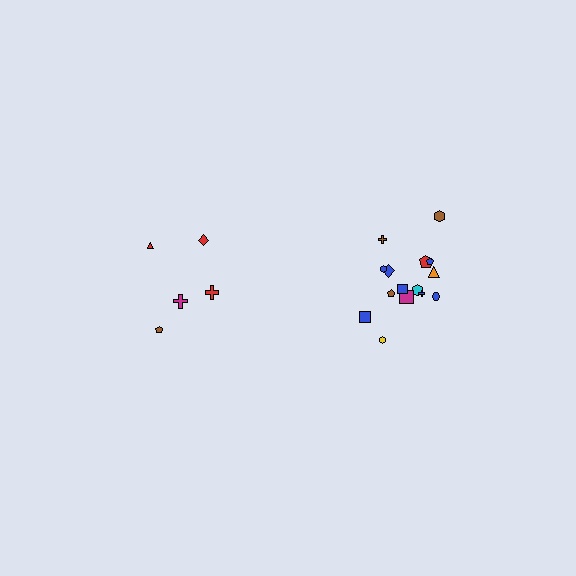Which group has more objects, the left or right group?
The right group.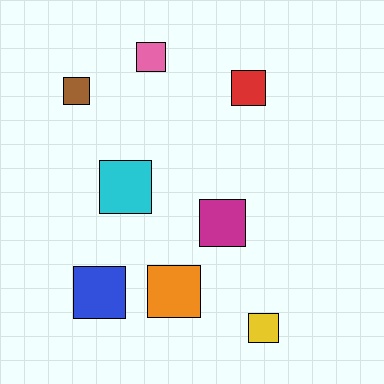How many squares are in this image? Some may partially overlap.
There are 8 squares.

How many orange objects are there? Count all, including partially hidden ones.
There is 1 orange object.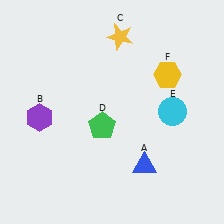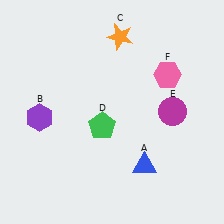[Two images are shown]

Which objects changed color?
C changed from yellow to orange. E changed from cyan to magenta. F changed from yellow to pink.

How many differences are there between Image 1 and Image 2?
There are 3 differences between the two images.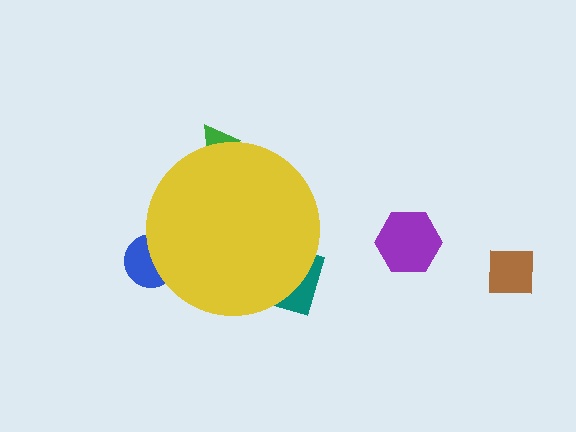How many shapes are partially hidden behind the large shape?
3 shapes are partially hidden.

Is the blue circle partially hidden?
Yes, the blue circle is partially hidden behind the yellow circle.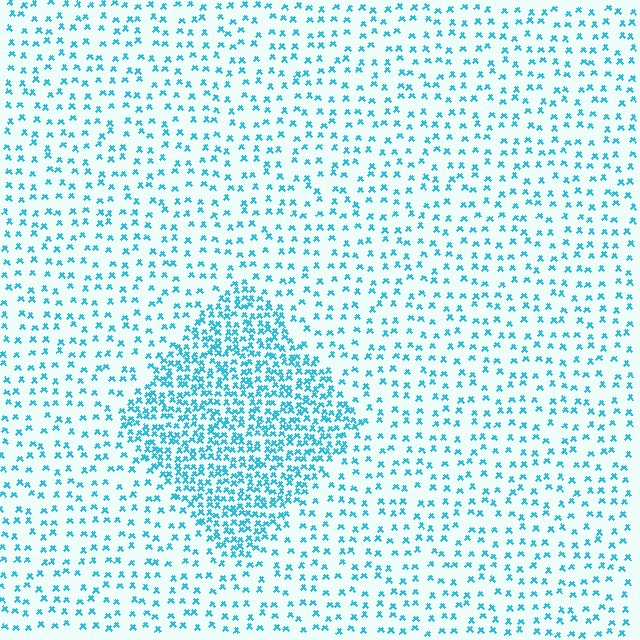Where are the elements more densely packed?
The elements are more densely packed inside the diamond boundary.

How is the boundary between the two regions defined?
The boundary is defined by a change in element density (approximately 2.6x ratio). All elements are the same color, size, and shape.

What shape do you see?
I see a diamond.